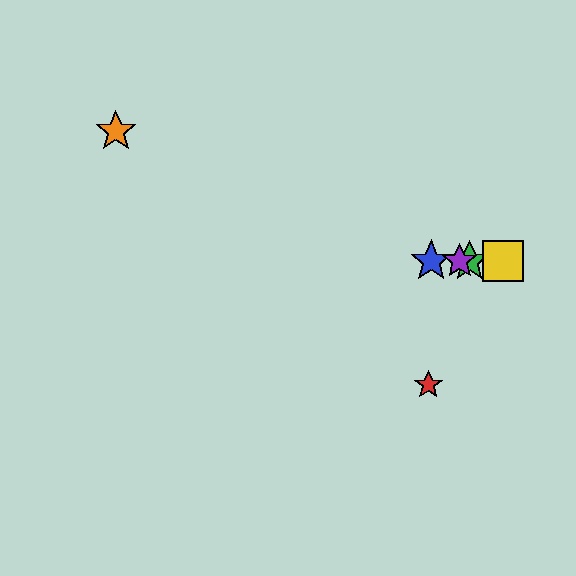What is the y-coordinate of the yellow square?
The yellow square is at y≈261.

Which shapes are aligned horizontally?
The blue star, the green star, the yellow square, the purple star are aligned horizontally.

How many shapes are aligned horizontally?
4 shapes (the blue star, the green star, the yellow square, the purple star) are aligned horizontally.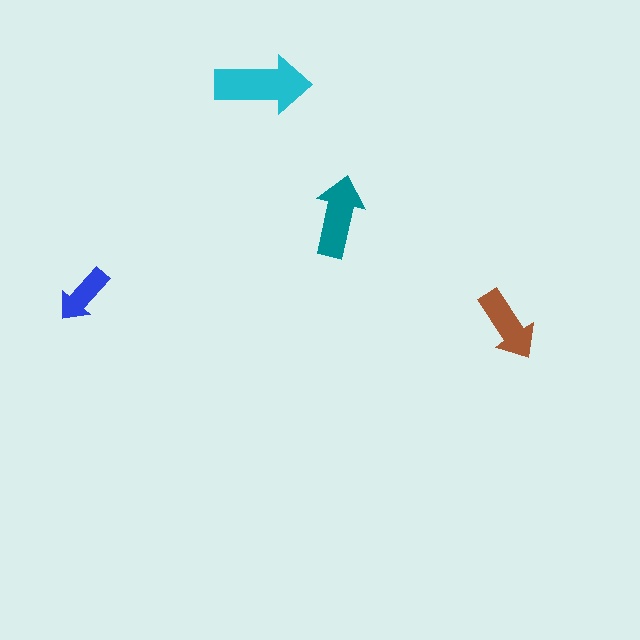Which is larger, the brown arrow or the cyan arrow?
The cyan one.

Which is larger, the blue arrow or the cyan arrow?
The cyan one.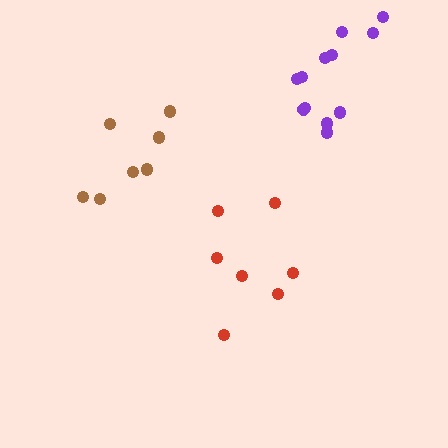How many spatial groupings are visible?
There are 3 spatial groupings.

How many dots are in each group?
Group 1: 7 dots, Group 2: 12 dots, Group 3: 7 dots (26 total).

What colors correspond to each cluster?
The clusters are colored: brown, purple, red.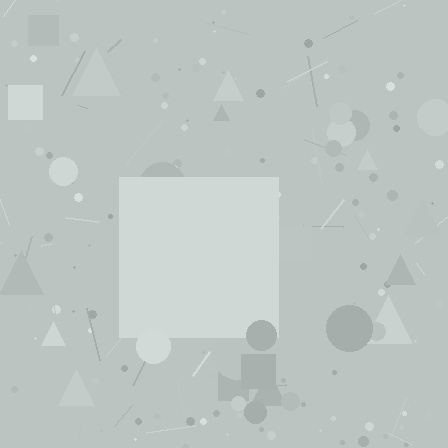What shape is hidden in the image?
A square is hidden in the image.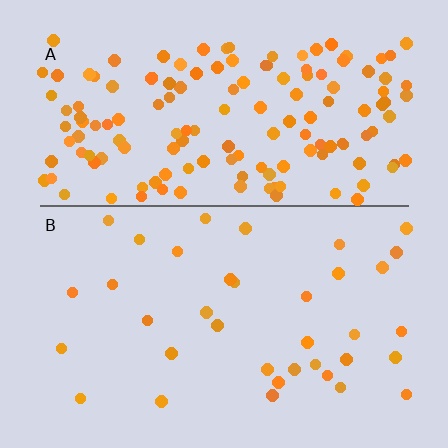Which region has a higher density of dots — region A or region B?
A (the top).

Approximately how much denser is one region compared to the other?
Approximately 4.1× — region A over region B.